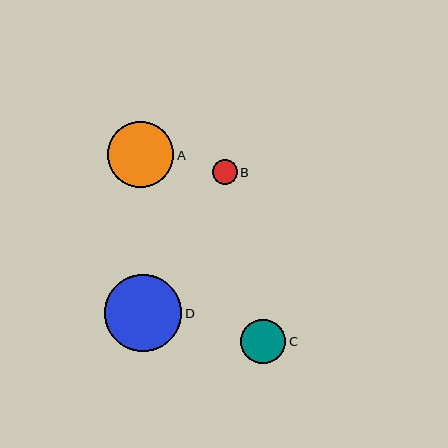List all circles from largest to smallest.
From largest to smallest: D, A, C, B.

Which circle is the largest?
Circle D is the largest with a size of approximately 77 pixels.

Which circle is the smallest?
Circle B is the smallest with a size of approximately 25 pixels.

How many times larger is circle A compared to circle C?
Circle A is approximately 1.5 times the size of circle C.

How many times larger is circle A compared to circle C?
Circle A is approximately 1.5 times the size of circle C.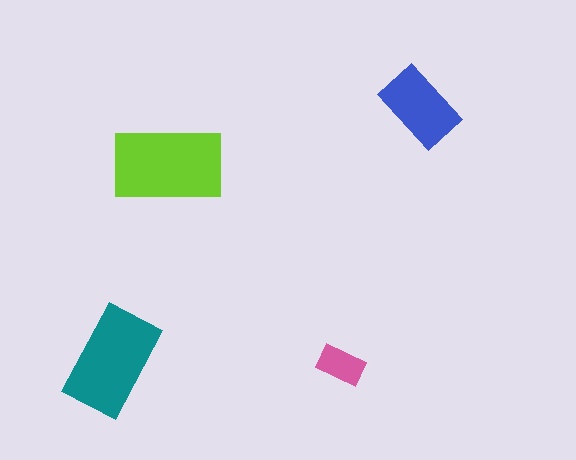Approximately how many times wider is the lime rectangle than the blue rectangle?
About 1.5 times wider.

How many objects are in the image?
There are 4 objects in the image.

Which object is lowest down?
The pink rectangle is bottommost.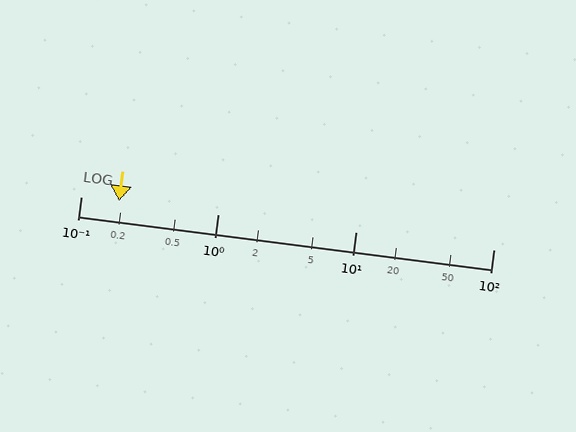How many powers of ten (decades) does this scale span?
The scale spans 3 decades, from 0.1 to 100.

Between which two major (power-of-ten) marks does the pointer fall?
The pointer is between 0.1 and 1.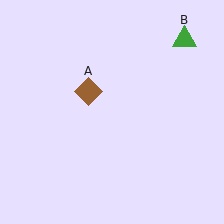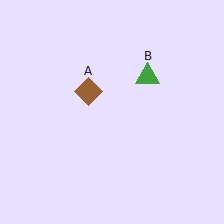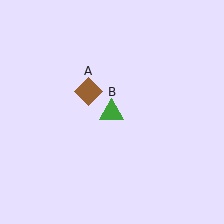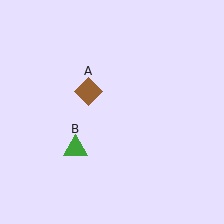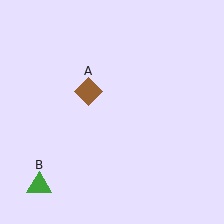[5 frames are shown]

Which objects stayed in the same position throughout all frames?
Brown diamond (object A) remained stationary.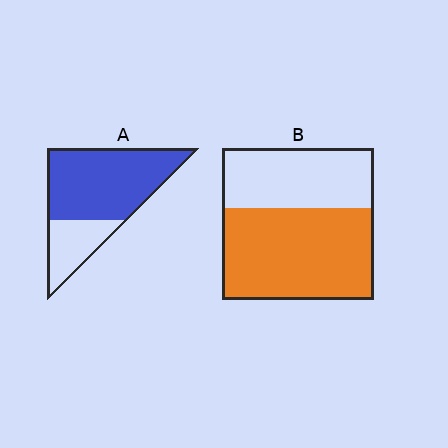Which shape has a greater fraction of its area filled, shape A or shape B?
Shape A.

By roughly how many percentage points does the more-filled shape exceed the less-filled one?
By roughly 10 percentage points (A over B).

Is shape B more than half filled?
Yes.